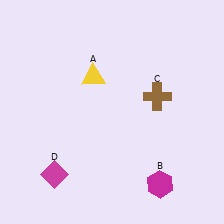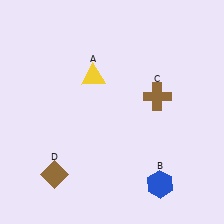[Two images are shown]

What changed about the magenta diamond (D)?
In Image 1, D is magenta. In Image 2, it changed to brown.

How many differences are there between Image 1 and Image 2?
There are 2 differences between the two images.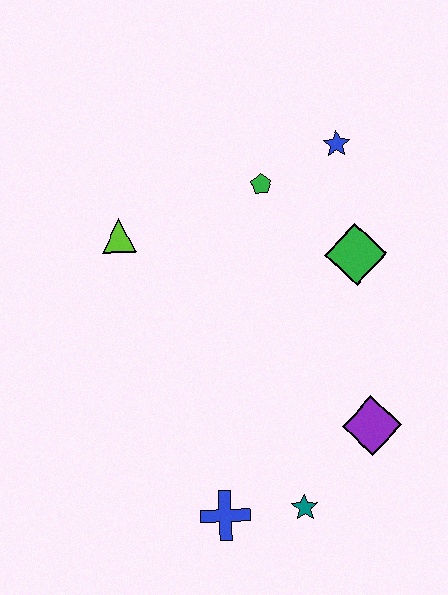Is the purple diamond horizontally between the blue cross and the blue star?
No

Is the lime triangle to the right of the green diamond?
No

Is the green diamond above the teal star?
Yes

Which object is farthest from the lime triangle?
The teal star is farthest from the lime triangle.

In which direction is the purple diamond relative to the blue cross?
The purple diamond is to the right of the blue cross.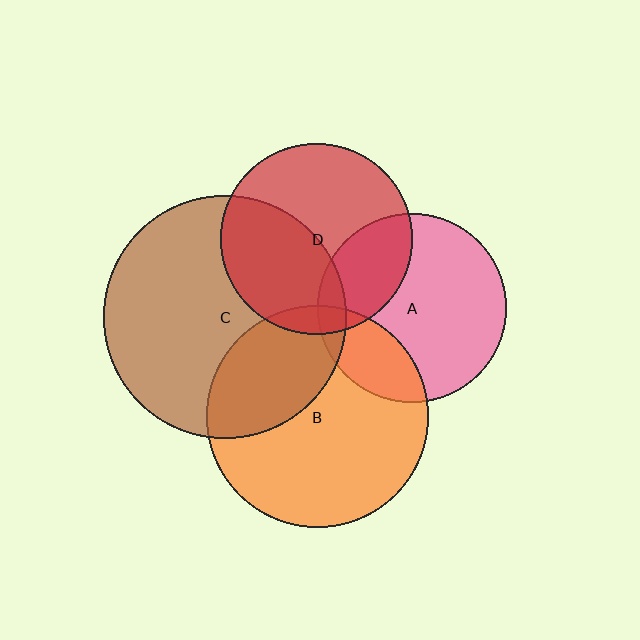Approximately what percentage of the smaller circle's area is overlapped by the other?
Approximately 20%.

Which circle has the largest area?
Circle C (brown).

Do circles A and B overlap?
Yes.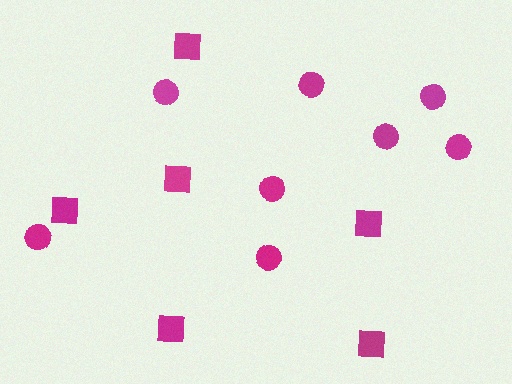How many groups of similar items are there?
There are 2 groups: one group of squares (6) and one group of circles (8).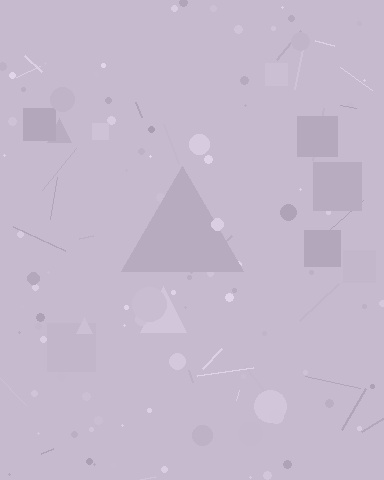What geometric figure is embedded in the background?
A triangle is embedded in the background.